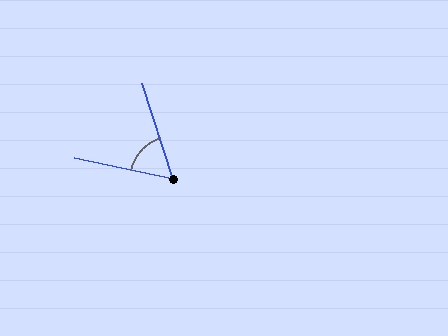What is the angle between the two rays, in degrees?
Approximately 60 degrees.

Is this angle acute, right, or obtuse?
It is acute.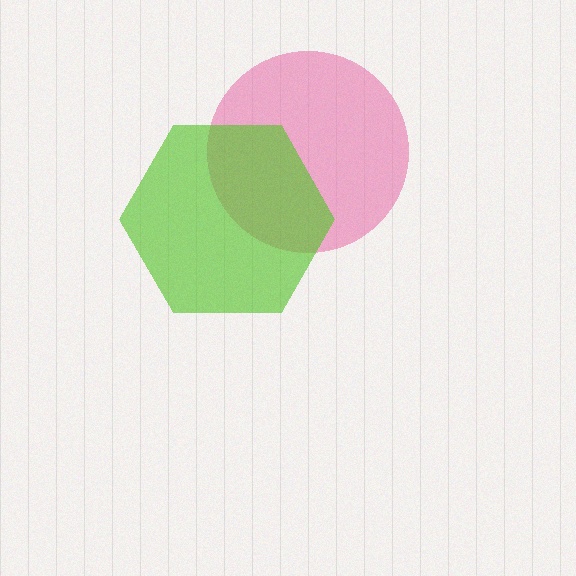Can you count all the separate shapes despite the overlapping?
Yes, there are 2 separate shapes.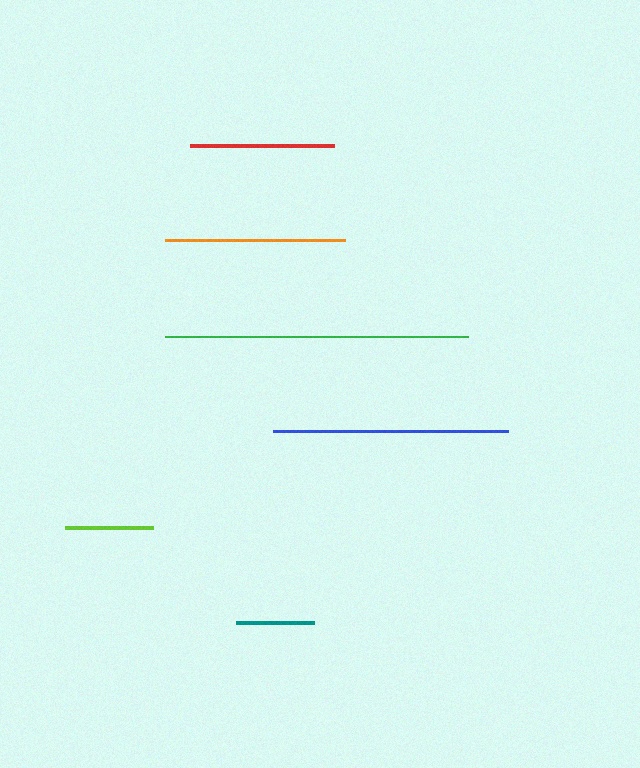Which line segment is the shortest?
The teal line is the shortest at approximately 77 pixels.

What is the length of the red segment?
The red segment is approximately 145 pixels long.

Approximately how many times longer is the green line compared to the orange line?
The green line is approximately 1.7 times the length of the orange line.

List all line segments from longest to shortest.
From longest to shortest: green, blue, orange, red, lime, teal.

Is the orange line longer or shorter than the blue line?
The blue line is longer than the orange line.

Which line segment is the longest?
The green line is the longest at approximately 303 pixels.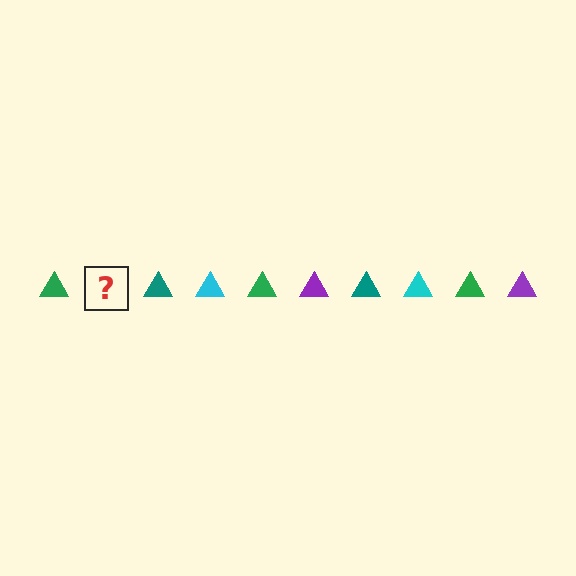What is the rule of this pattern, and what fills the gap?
The rule is that the pattern cycles through green, purple, teal, cyan triangles. The gap should be filled with a purple triangle.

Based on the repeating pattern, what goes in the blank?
The blank should be a purple triangle.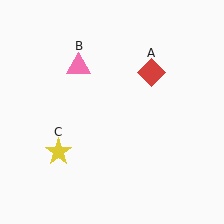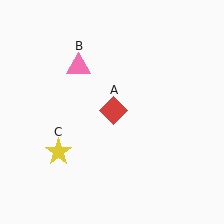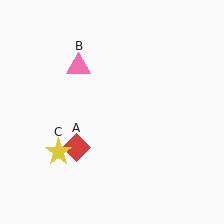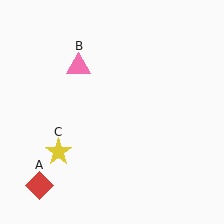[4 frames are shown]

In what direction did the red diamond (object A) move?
The red diamond (object A) moved down and to the left.